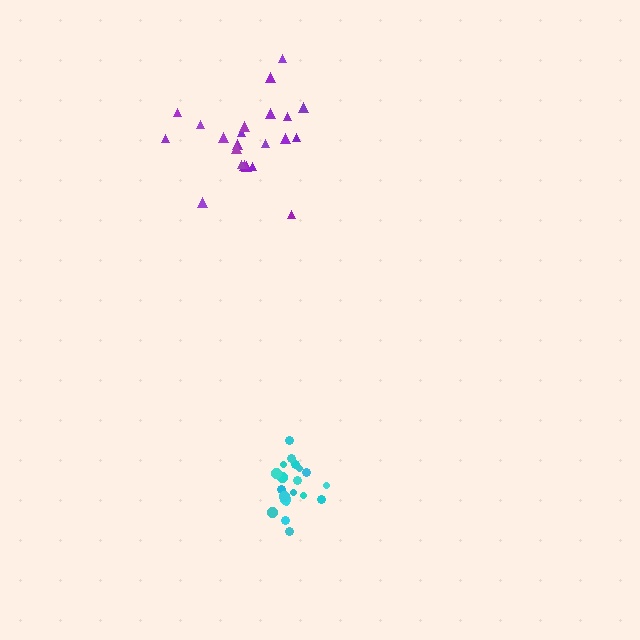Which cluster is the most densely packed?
Cyan.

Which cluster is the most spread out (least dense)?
Purple.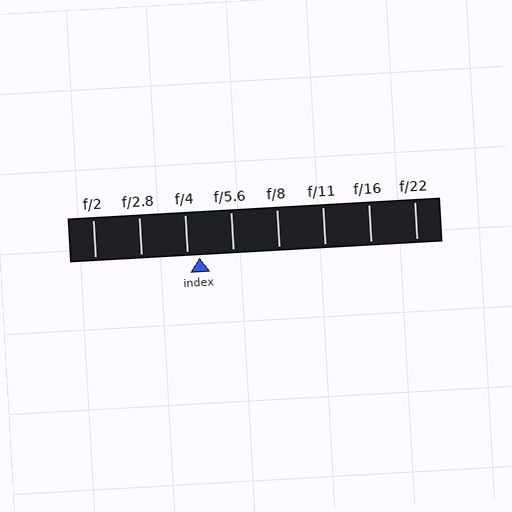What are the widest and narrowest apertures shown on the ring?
The widest aperture shown is f/2 and the narrowest is f/22.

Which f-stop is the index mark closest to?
The index mark is closest to f/4.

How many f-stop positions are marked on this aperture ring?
There are 8 f-stop positions marked.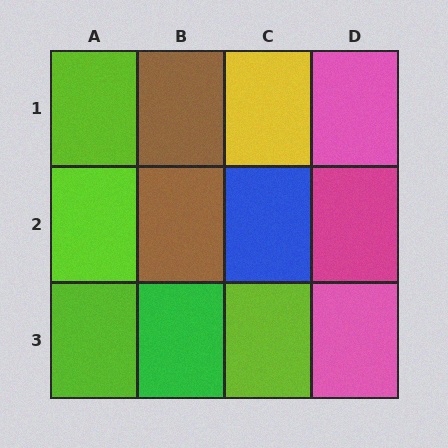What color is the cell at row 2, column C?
Blue.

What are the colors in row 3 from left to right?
Lime, green, lime, pink.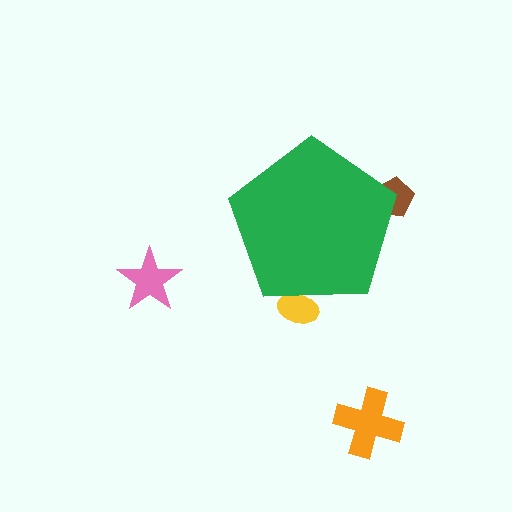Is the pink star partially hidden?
No, the pink star is fully visible.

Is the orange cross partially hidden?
No, the orange cross is fully visible.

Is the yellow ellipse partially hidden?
Yes, the yellow ellipse is partially hidden behind the green pentagon.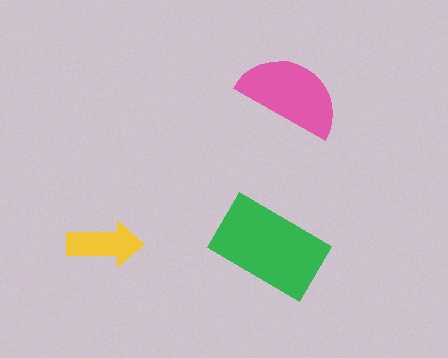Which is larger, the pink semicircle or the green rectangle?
The green rectangle.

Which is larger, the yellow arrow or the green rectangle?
The green rectangle.